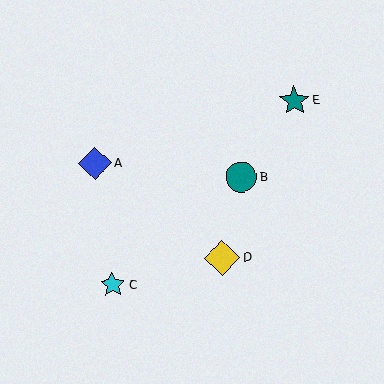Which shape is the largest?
The yellow diamond (labeled D) is the largest.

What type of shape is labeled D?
Shape D is a yellow diamond.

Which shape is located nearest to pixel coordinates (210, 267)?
The yellow diamond (labeled D) at (222, 258) is nearest to that location.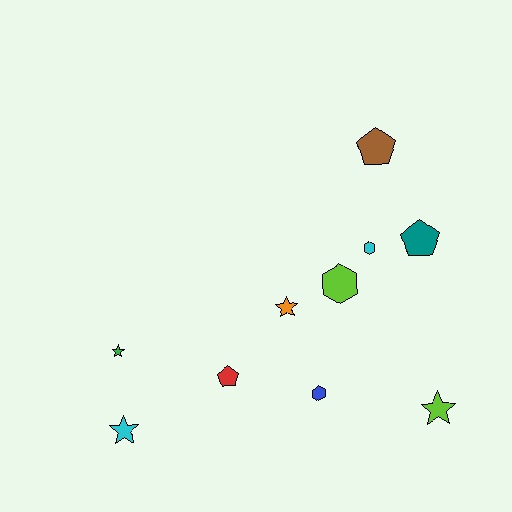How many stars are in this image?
There are 4 stars.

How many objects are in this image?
There are 10 objects.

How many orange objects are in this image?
There is 1 orange object.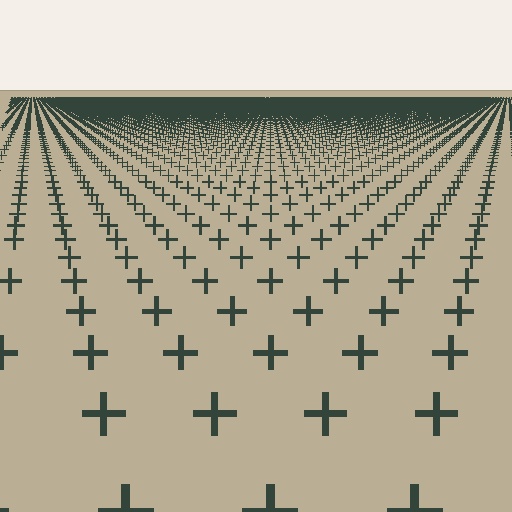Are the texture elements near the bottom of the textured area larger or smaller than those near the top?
Larger. Near the bottom, elements are closer to the viewer and appear at a bigger on-screen size.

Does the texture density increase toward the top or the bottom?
Density increases toward the top.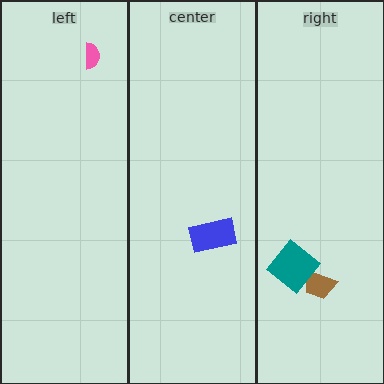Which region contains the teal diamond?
The right region.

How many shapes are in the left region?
1.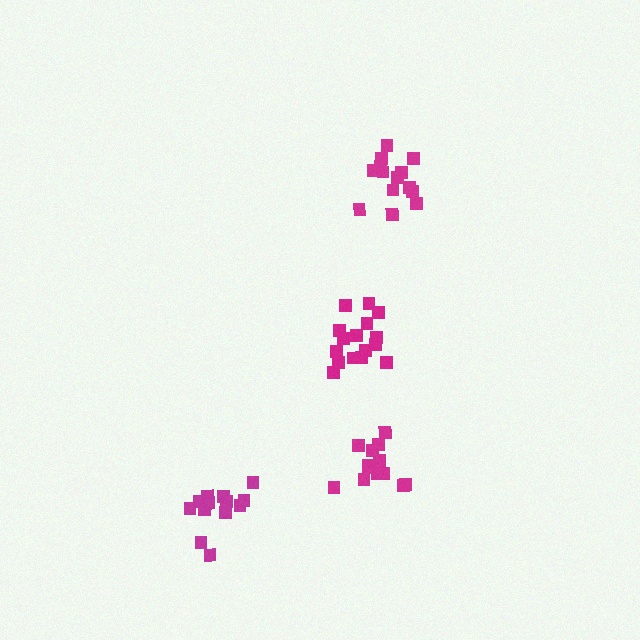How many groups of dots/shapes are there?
There are 4 groups.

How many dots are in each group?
Group 1: 14 dots, Group 2: 13 dots, Group 3: 16 dots, Group 4: 13 dots (56 total).